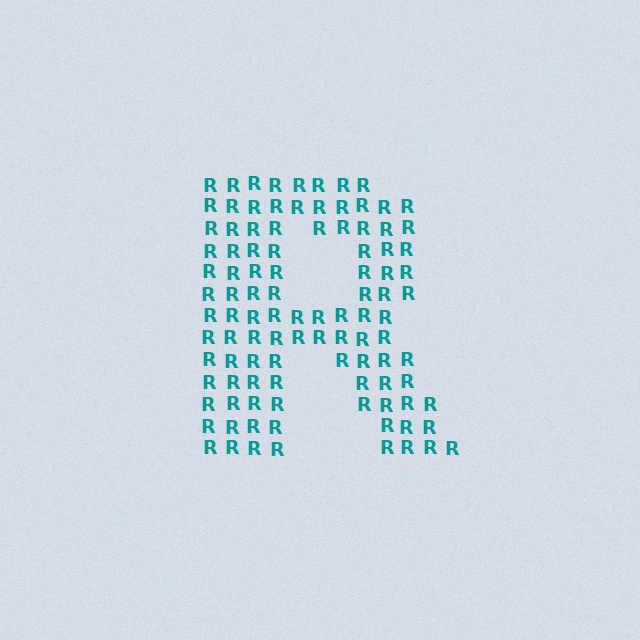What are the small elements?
The small elements are letter R's.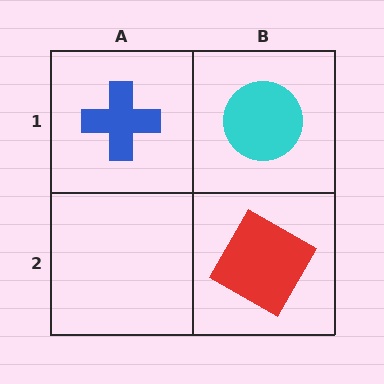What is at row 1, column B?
A cyan circle.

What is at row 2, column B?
A red diamond.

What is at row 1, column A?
A blue cross.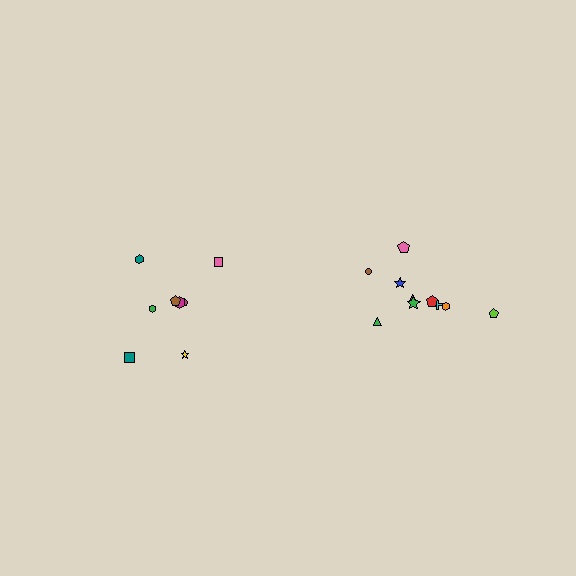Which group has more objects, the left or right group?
The right group.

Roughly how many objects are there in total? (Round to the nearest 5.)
Roughly 20 objects in total.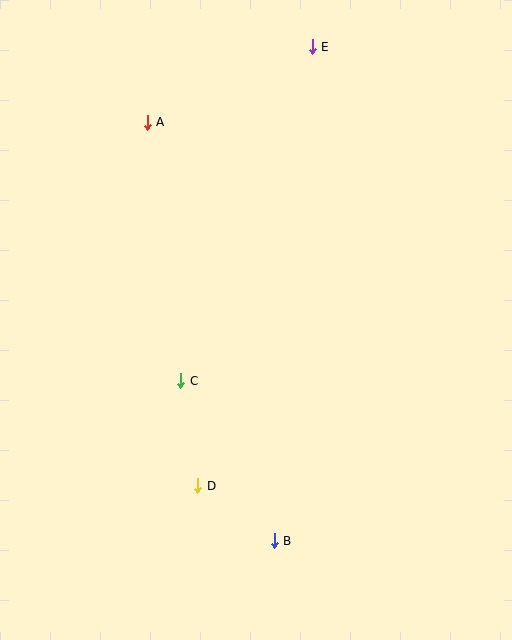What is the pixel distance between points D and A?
The distance between D and A is 367 pixels.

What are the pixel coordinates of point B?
Point B is at (274, 541).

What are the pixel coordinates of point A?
Point A is at (147, 122).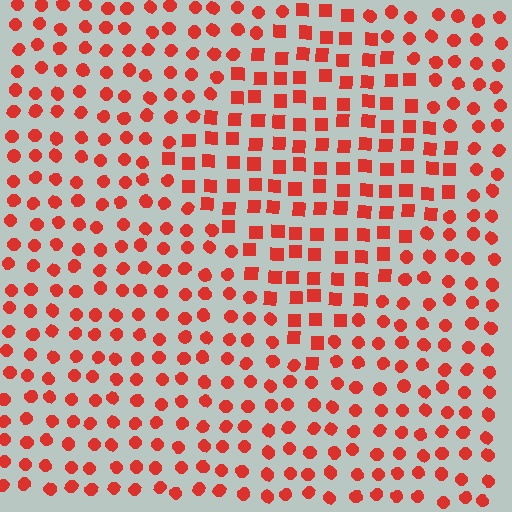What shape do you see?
I see a diamond.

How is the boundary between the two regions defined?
The boundary is defined by a change in element shape: squares inside vs. circles outside. All elements share the same color and spacing.